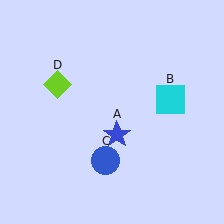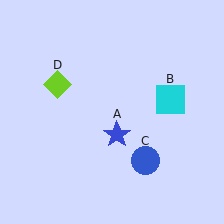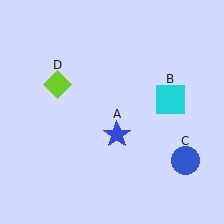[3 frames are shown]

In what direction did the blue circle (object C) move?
The blue circle (object C) moved right.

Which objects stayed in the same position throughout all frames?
Blue star (object A) and cyan square (object B) and lime diamond (object D) remained stationary.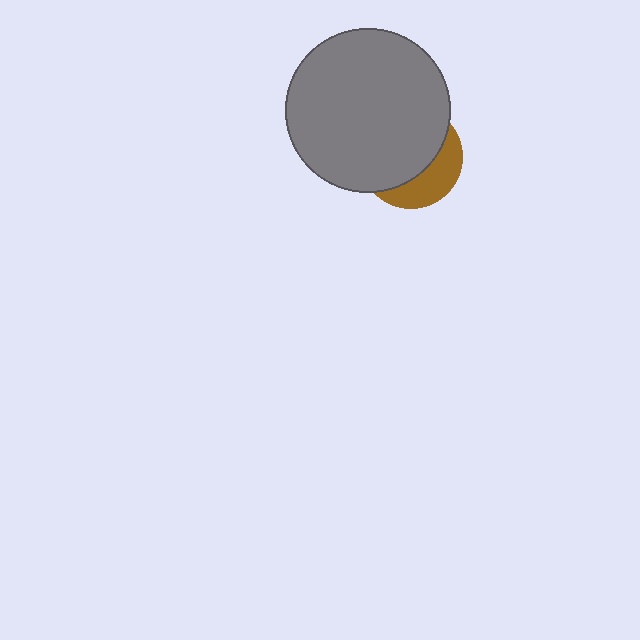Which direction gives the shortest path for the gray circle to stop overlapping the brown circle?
Moving toward the upper-left gives the shortest separation.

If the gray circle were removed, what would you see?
You would see the complete brown circle.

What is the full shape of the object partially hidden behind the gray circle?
The partially hidden object is a brown circle.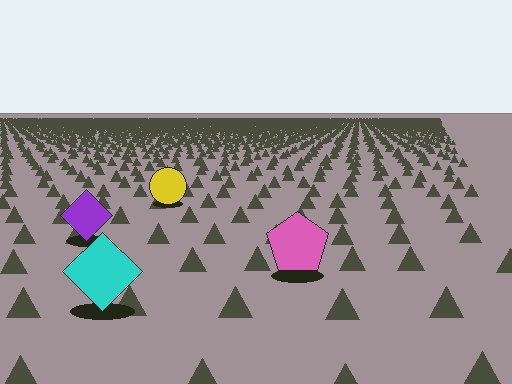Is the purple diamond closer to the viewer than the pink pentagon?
No. The pink pentagon is closer — you can tell from the texture gradient: the ground texture is coarser near it.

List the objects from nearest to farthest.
From nearest to farthest: the cyan diamond, the pink pentagon, the purple diamond, the yellow circle.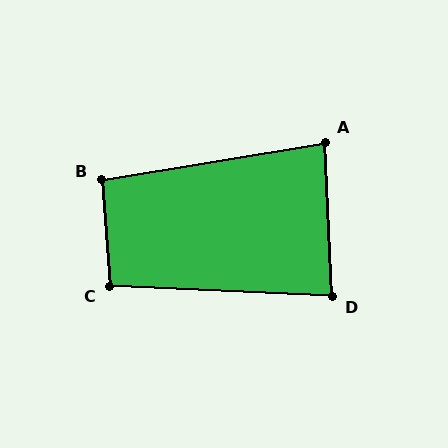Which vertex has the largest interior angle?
C, at approximately 97 degrees.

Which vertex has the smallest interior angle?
A, at approximately 83 degrees.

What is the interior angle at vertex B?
Approximately 95 degrees (obtuse).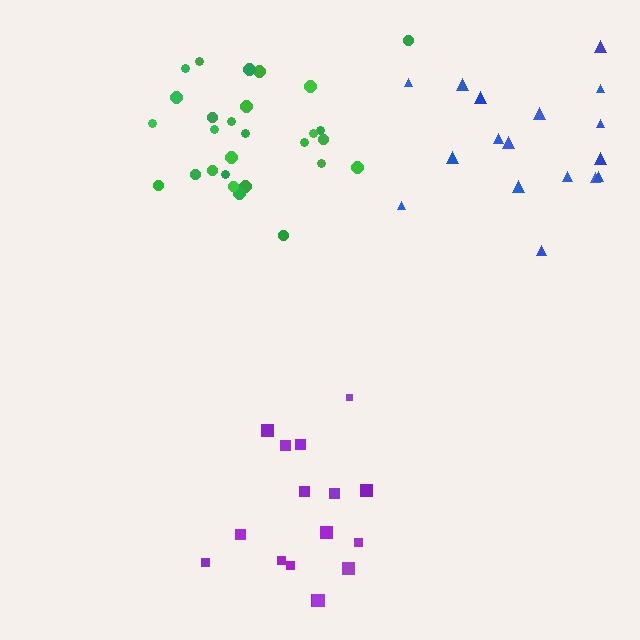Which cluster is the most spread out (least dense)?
Blue.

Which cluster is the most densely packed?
Green.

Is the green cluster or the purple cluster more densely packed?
Green.